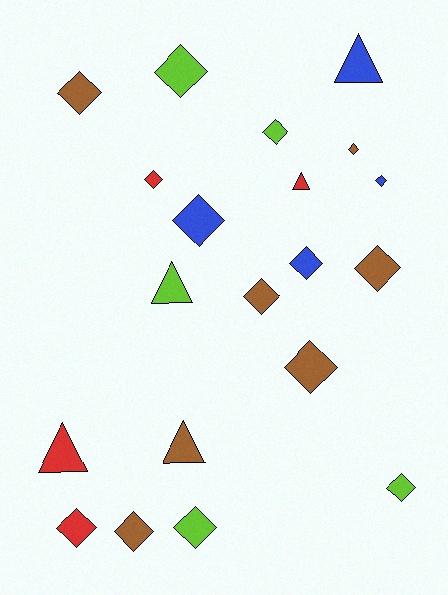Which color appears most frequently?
Brown, with 7 objects.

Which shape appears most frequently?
Diamond, with 15 objects.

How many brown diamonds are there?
There are 6 brown diamonds.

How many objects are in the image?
There are 20 objects.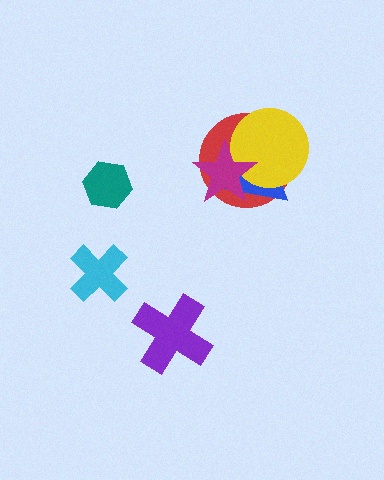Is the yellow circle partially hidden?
Yes, it is partially covered by another shape.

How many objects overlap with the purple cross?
0 objects overlap with the purple cross.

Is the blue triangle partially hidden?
Yes, it is partially covered by another shape.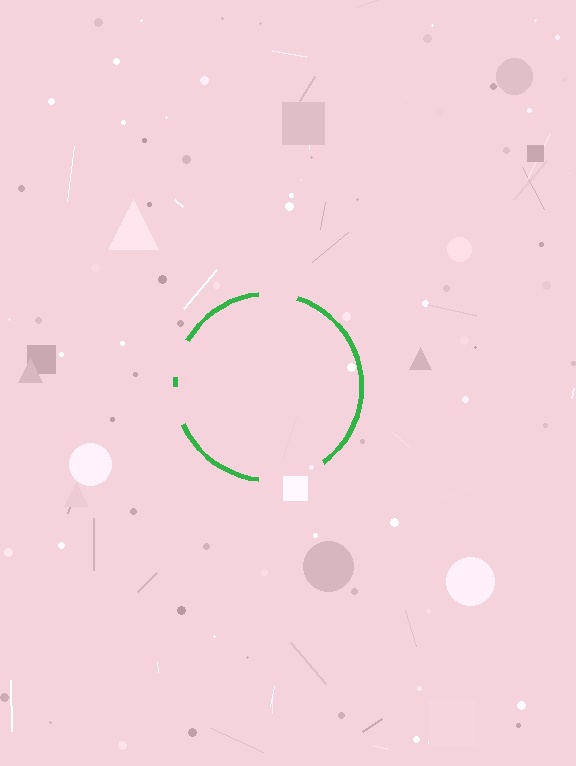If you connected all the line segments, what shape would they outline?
They would outline a circle.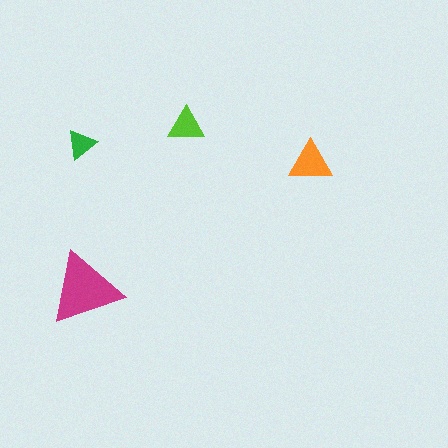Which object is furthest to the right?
The orange triangle is rightmost.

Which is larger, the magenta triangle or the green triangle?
The magenta one.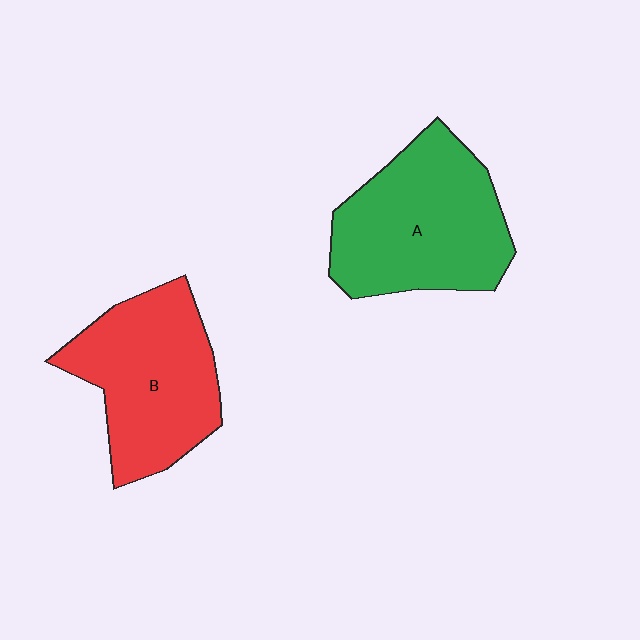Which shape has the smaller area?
Shape B (red).